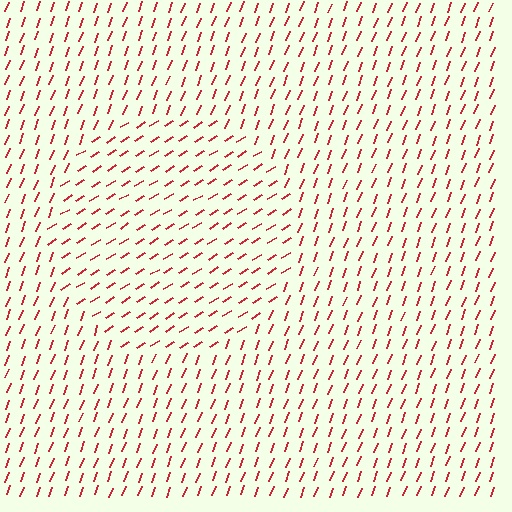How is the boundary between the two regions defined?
The boundary is defined purely by a change in line orientation (approximately 37 degrees difference). All lines are the same color and thickness.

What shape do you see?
I see a circle.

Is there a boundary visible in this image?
Yes, there is a texture boundary formed by a change in line orientation.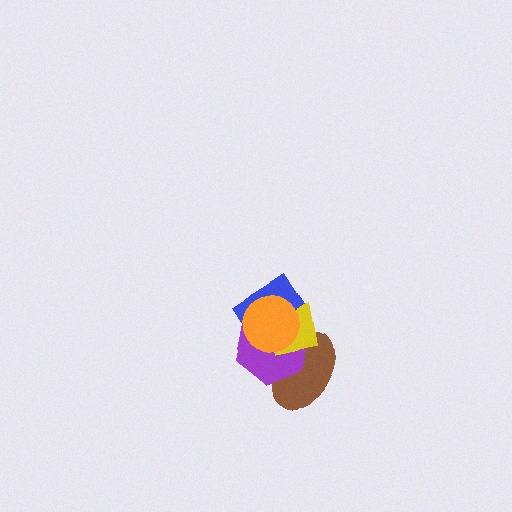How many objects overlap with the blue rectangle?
3 objects overlap with the blue rectangle.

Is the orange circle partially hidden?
No, no other shape covers it.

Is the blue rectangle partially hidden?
Yes, it is partially covered by another shape.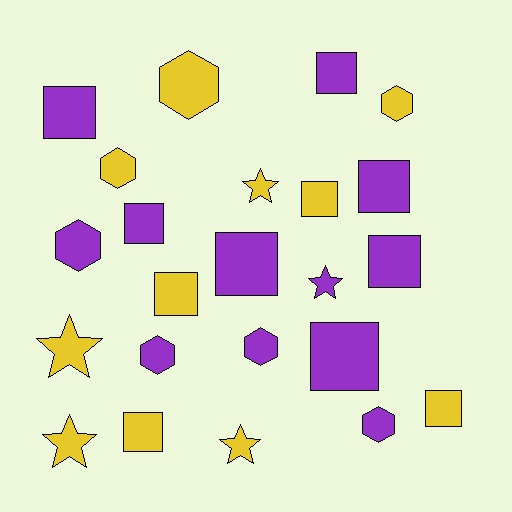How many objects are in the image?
There are 23 objects.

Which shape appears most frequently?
Square, with 11 objects.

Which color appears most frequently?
Purple, with 12 objects.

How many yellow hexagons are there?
There are 3 yellow hexagons.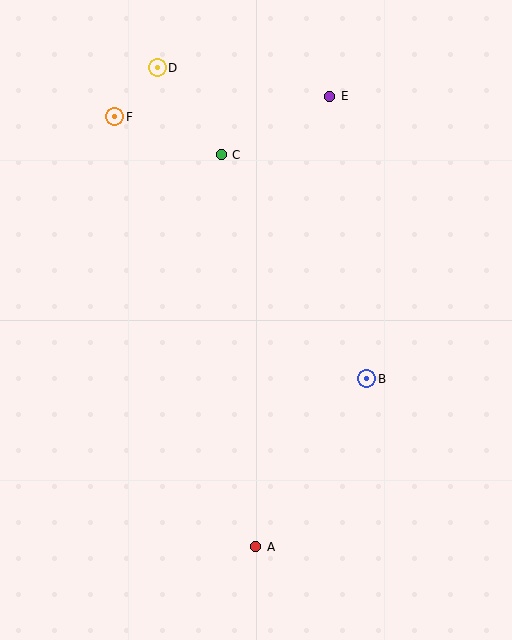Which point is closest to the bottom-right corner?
Point A is closest to the bottom-right corner.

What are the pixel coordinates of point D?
Point D is at (157, 68).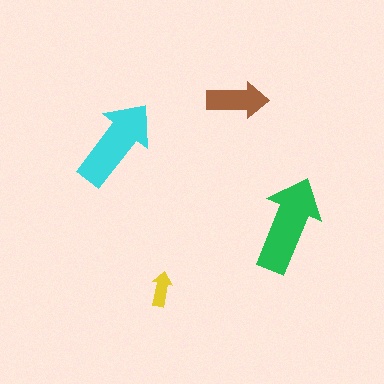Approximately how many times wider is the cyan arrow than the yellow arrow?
About 2.5 times wider.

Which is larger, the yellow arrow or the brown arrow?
The brown one.